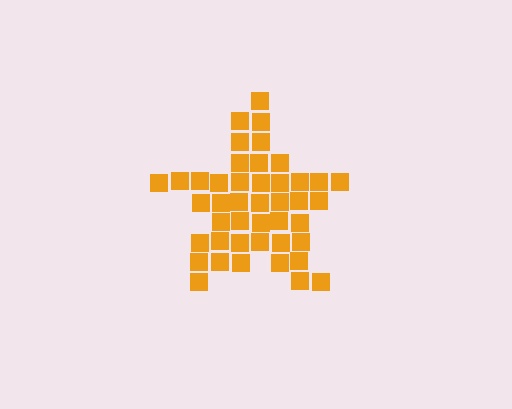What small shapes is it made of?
It is made of small squares.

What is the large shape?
The large shape is a star.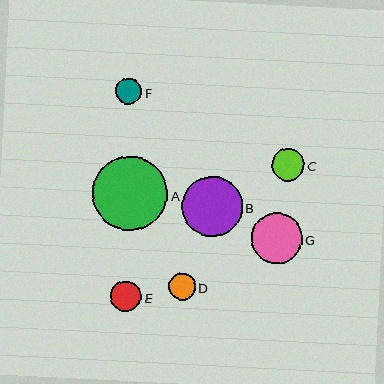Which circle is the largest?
Circle A is the largest with a size of approximately 75 pixels.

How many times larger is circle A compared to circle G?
Circle A is approximately 1.5 times the size of circle G.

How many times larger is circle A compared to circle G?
Circle A is approximately 1.5 times the size of circle G.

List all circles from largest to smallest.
From largest to smallest: A, B, G, C, E, D, F.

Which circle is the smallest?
Circle F is the smallest with a size of approximately 26 pixels.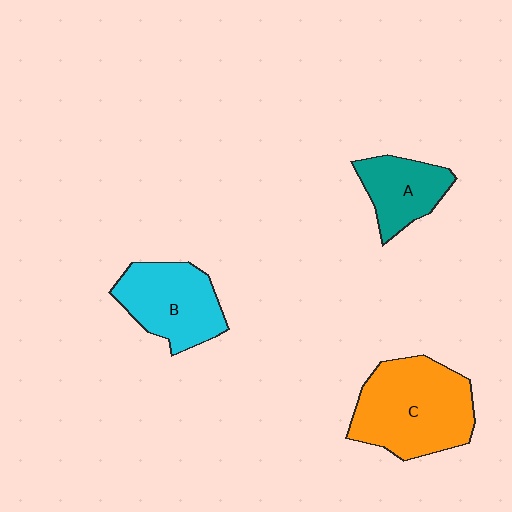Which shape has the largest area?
Shape C (orange).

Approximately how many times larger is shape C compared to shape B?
Approximately 1.4 times.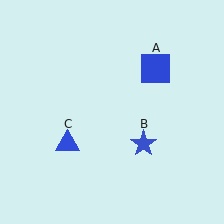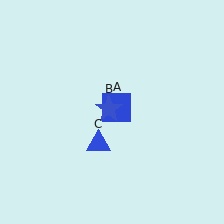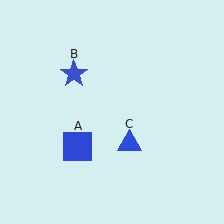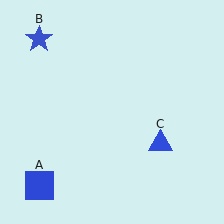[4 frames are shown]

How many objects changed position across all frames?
3 objects changed position: blue square (object A), blue star (object B), blue triangle (object C).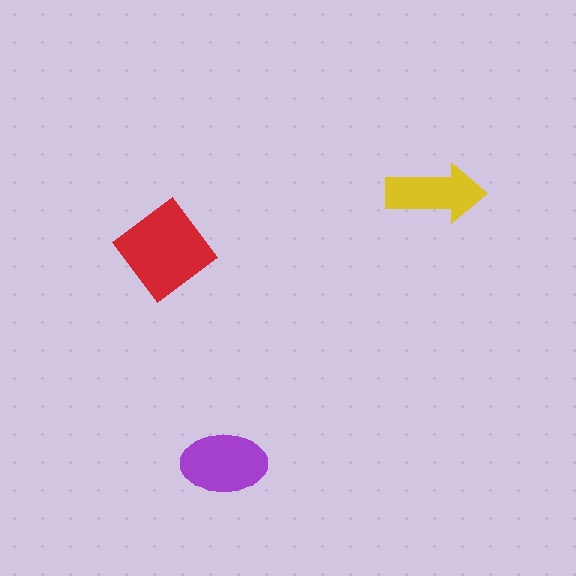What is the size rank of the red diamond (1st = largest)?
1st.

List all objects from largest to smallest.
The red diamond, the purple ellipse, the yellow arrow.